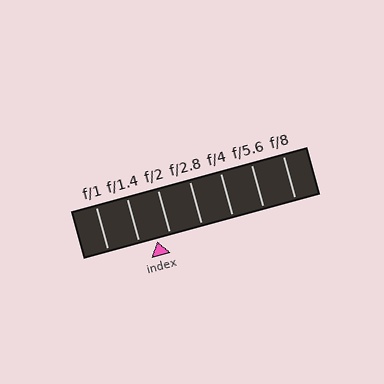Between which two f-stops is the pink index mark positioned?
The index mark is between f/1.4 and f/2.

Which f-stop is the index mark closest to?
The index mark is closest to f/2.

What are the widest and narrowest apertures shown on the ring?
The widest aperture shown is f/1 and the narrowest is f/8.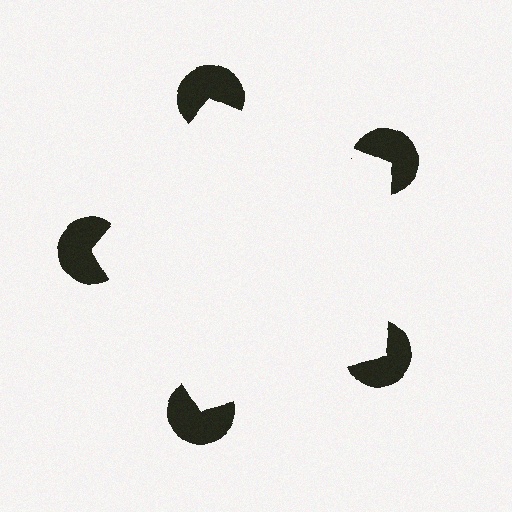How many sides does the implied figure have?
5 sides.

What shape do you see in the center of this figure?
An illusory pentagon — its edges are inferred from the aligned wedge cuts in the pac-man discs, not physically drawn.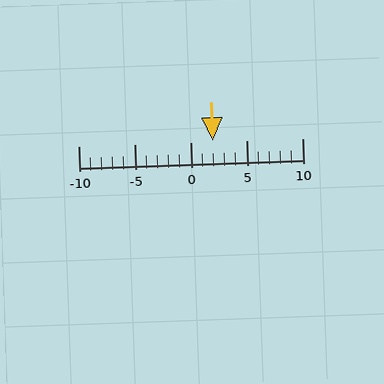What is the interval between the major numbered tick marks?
The major tick marks are spaced 5 units apart.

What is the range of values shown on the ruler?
The ruler shows values from -10 to 10.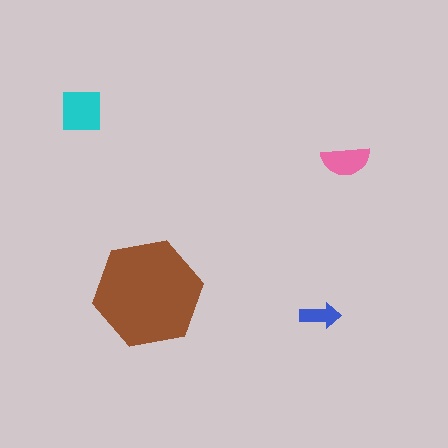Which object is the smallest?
The blue arrow.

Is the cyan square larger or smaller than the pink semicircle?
Larger.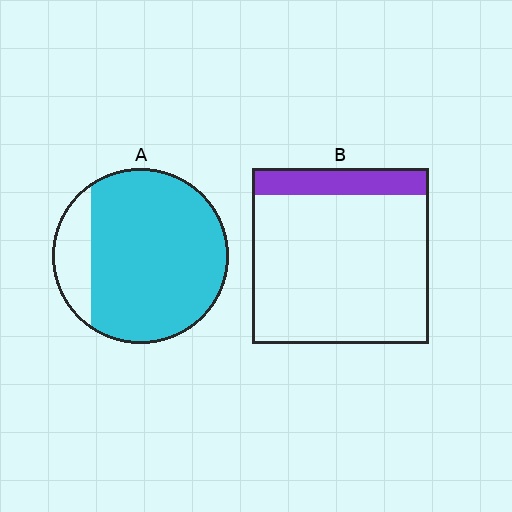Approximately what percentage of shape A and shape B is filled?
A is approximately 85% and B is approximately 15%.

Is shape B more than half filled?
No.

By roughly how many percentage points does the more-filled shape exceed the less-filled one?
By roughly 70 percentage points (A over B).